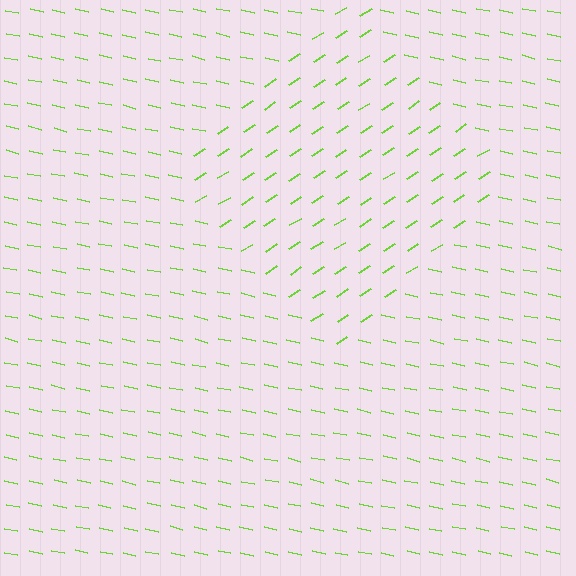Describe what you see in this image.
The image is filled with small lime line segments. A diamond region in the image has lines oriented differently from the surrounding lines, creating a visible texture boundary.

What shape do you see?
I see a diamond.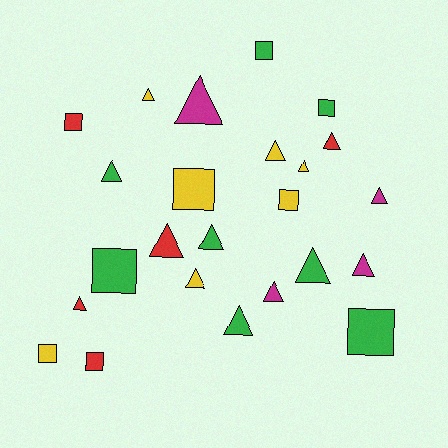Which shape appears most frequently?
Triangle, with 15 objects.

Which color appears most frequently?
Green, with 8 objects.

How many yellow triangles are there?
There are 4 yellow triangles.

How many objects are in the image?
There are 24 objects.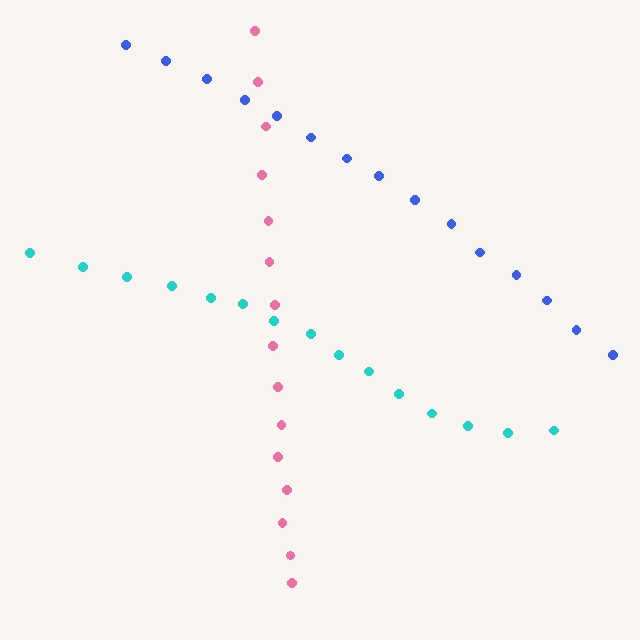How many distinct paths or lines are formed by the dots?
There are 3 distinct paths.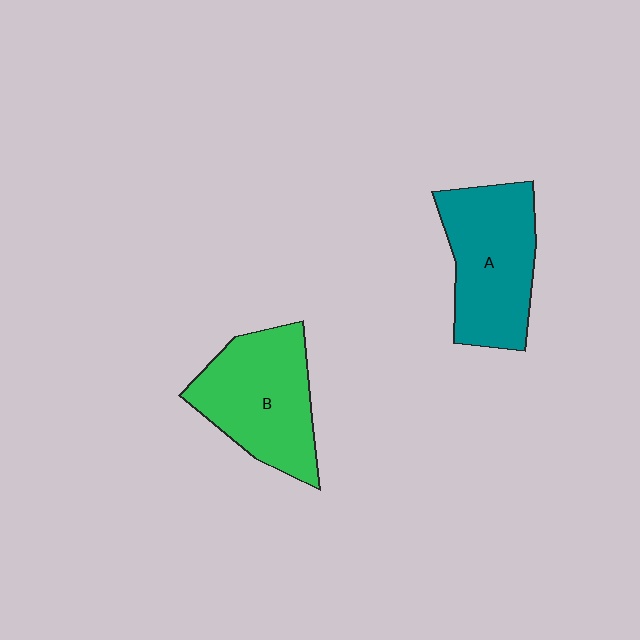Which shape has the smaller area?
Shape A (teal).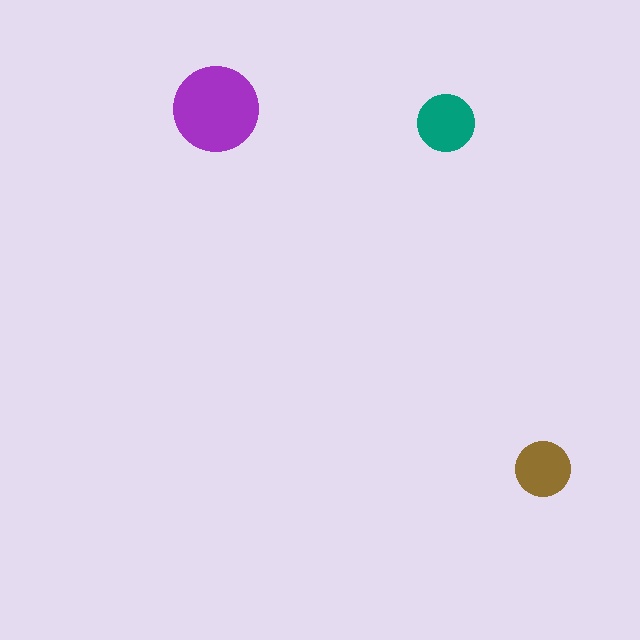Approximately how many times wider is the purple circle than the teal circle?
About 1.5 times wider.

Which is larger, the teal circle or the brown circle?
The teal one.